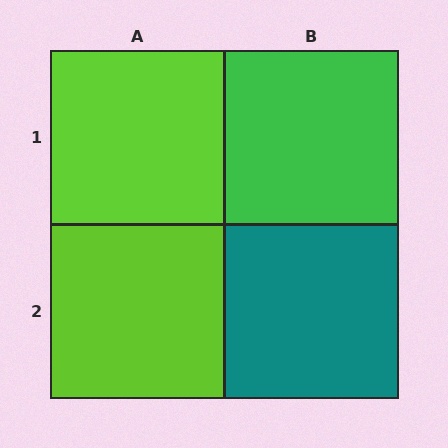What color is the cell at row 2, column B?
Teal.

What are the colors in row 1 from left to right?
Lime, green.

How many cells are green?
1 cell is green.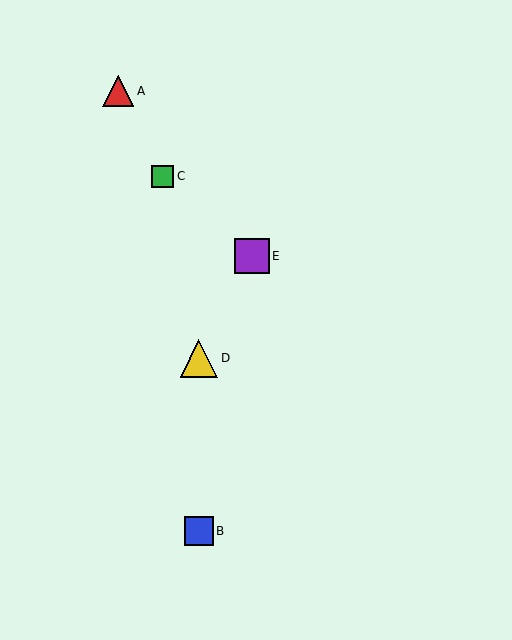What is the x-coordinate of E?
Object E is at x≈252.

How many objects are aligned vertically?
2 objects (B, D) are aligned vertically.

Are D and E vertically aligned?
No, D is at x≈199 and E is at x≈252.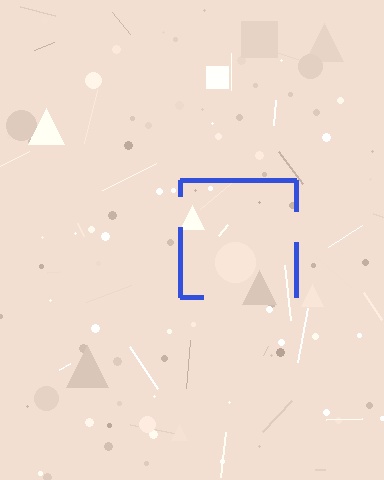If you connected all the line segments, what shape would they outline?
They would outline a square.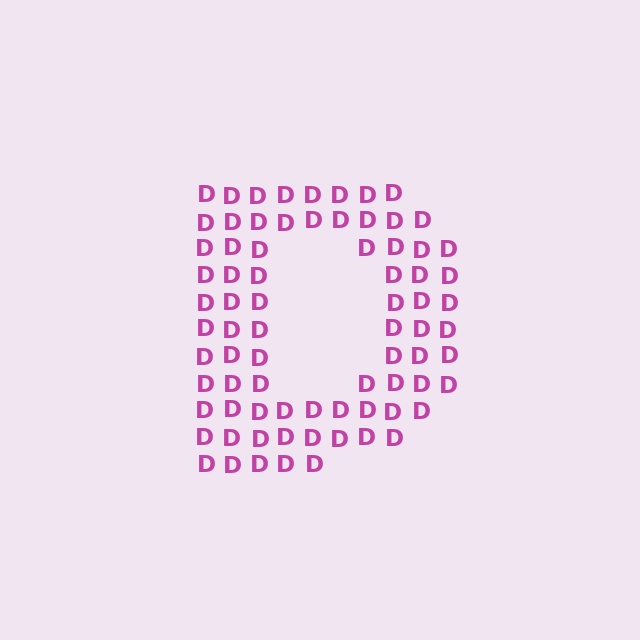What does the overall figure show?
The overall figure shows the letter D.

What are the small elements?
The small elements are letter D's.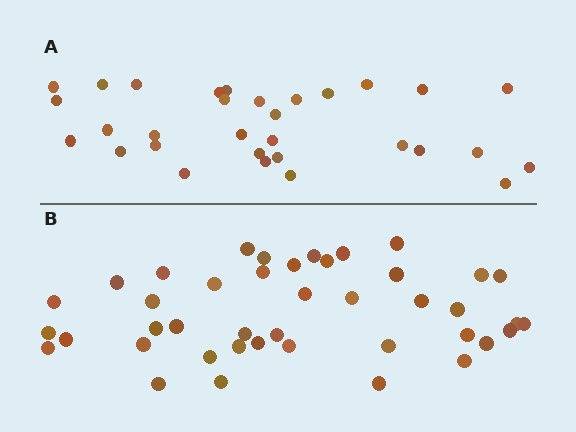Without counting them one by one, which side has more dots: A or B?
Region B (the bottom region) has more dots.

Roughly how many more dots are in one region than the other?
Region B has roughly 12 or so more dots than region A.